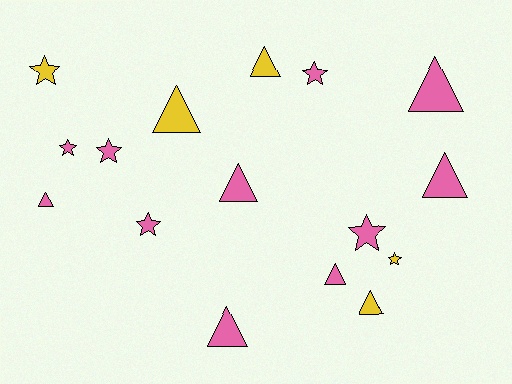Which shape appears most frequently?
Triangle, with 9 objects.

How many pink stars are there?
There are 5 pink stars.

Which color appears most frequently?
Pink, with 11 objects.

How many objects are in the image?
There are 16 objects.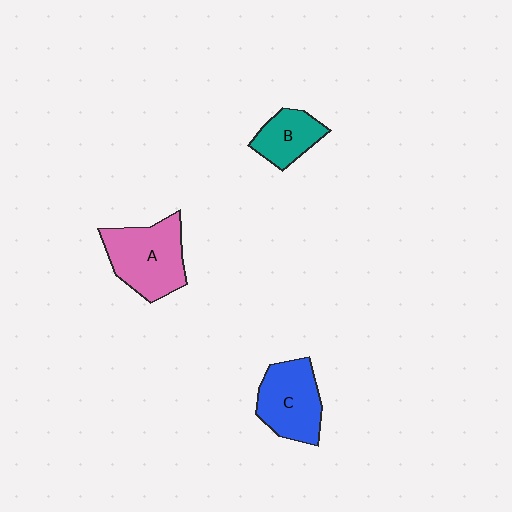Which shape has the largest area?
Shape A (pink).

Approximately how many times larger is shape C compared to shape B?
Approximately 1.5 times.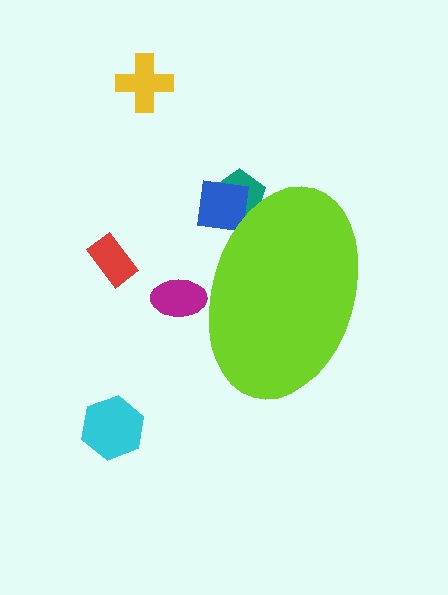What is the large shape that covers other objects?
A lime ellipse.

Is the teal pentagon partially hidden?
Yes, the teal pentagon is partially hidden behind the lime ellipse.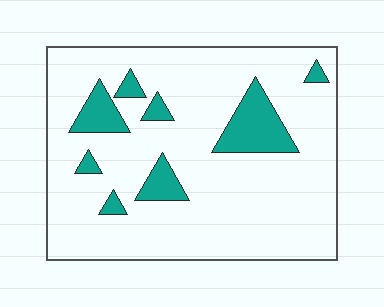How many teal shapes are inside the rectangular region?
8.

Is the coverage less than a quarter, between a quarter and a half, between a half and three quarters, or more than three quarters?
Less than a quarter.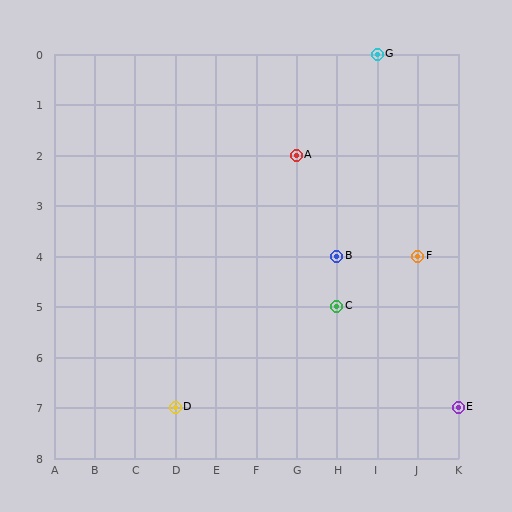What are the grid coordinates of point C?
Point C is at grid coordinates (H, 5).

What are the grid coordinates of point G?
Point G is at grid coordinates (I, 0).